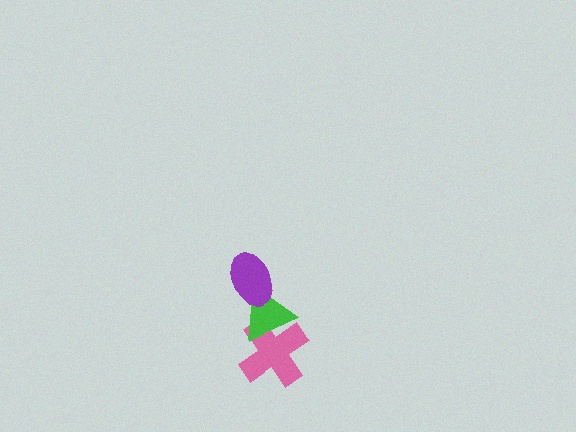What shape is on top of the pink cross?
The green triangle is on top of the pink cross.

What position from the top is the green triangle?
The green triangle is 2nd from the top.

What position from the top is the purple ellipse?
The purple ellipse is 1st from the top.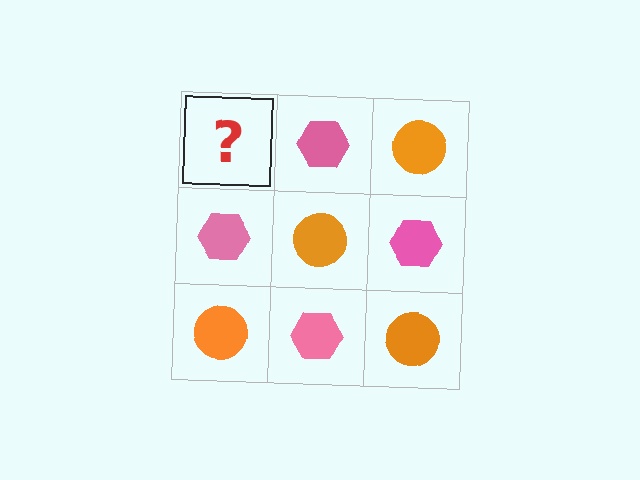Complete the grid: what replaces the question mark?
The question mark should be replaced with an orange circle.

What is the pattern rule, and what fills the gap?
The rule is that it alternates orange circle and pink hexagon in a checkerboard pattern. The gap should be filled with an orange circle.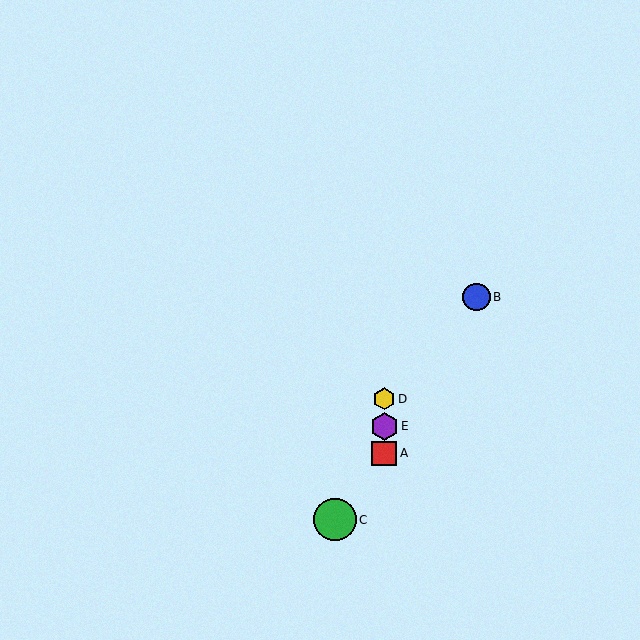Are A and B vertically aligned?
No, A is at x≈384 and B is at x≈476.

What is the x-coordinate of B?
Object B is at x≈476.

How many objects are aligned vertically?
3 objects (A, D, E) are aligned vertically.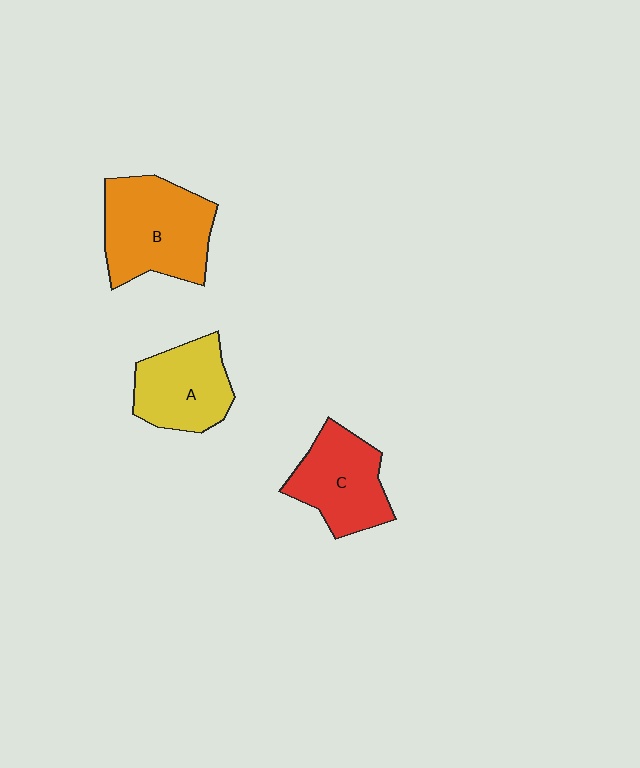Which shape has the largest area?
Shape B (orange).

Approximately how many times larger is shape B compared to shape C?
Approximately 1.3 times.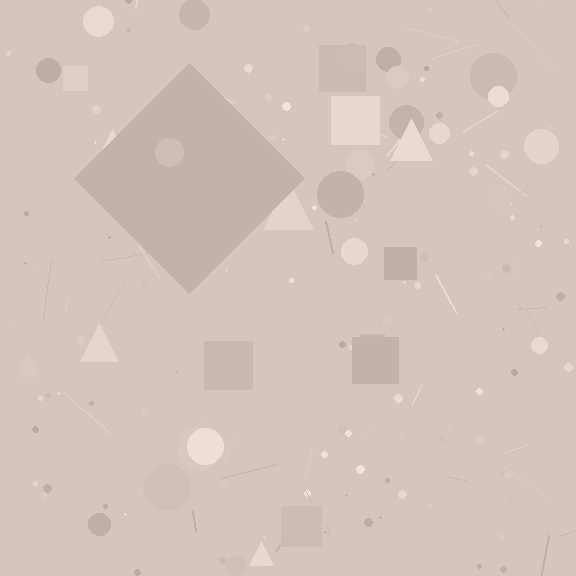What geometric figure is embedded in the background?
A diamond is embedded in the background.